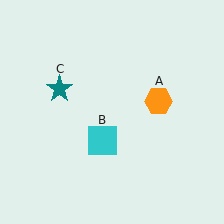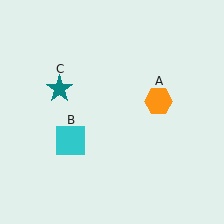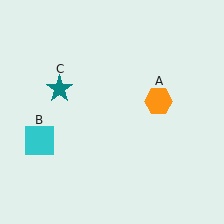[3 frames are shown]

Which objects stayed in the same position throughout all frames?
Orange hexagon (object A) and teal star (object C) remained stationary.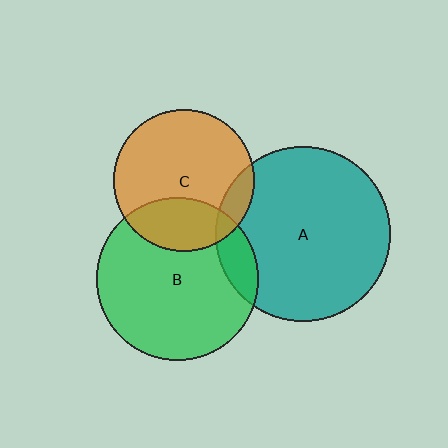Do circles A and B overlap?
Yes.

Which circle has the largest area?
Circle A (teal).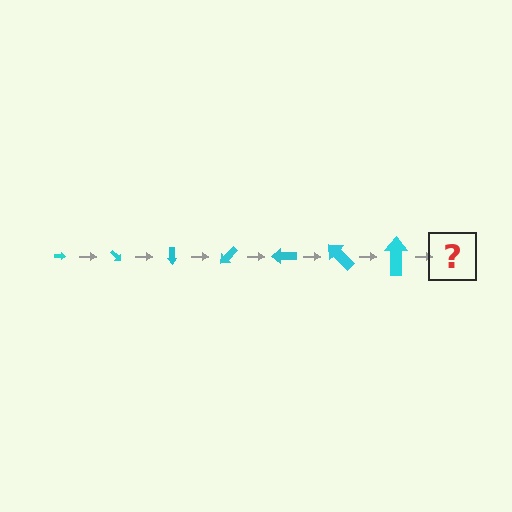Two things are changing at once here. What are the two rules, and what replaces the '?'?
The two rules are that the arrow grows larger each step and it rotates 45 degrees each step. The '?' should be an arrow, larger than the previous one and rotated 315 degrees from the start.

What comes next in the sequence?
The next element should be an arrow, larger than the previous one and rotated 315 degrees from the start.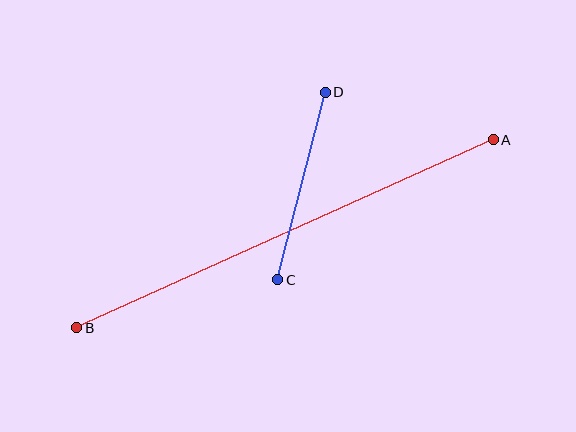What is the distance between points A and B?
The distance is approximately 457 pixels.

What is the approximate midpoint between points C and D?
The midpoint is at approximately (301, 186) pixels.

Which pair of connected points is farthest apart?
Points A and B are farthest apart.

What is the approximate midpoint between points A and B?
The midpoint is at approximately (285, 234) pixels.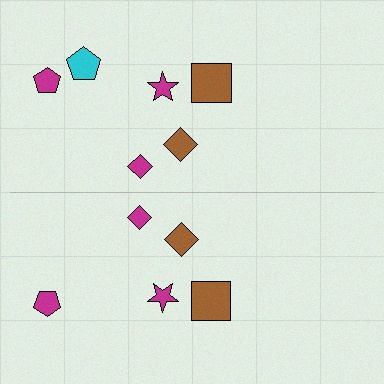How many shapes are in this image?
There are 11 shapes in this image.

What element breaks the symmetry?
A cyan pentagon is missing from the bottom side.